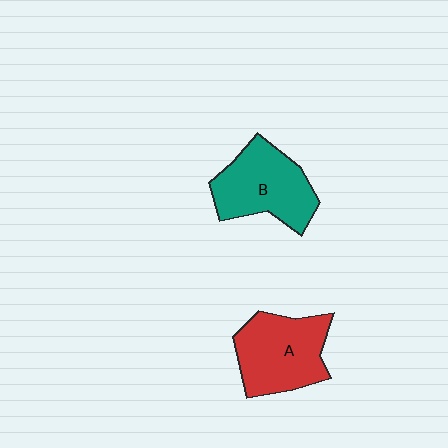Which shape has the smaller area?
Shape B (teal).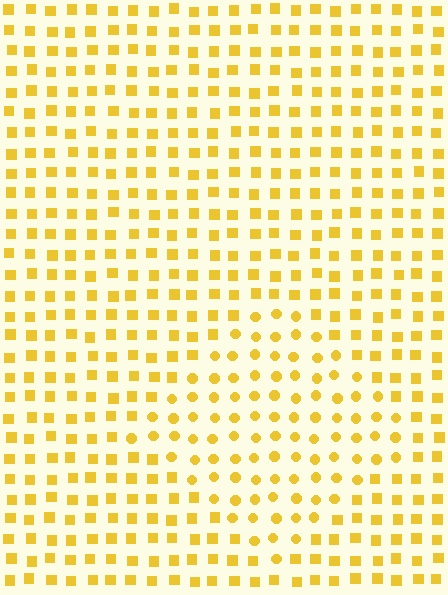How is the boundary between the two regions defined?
The boundary is defined by a change in element shape: circles inside vs. squares outside. All elements share the same color and spacing.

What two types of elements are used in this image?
The image uses circles inside the diamond region and squares outside it.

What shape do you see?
I see a diamond.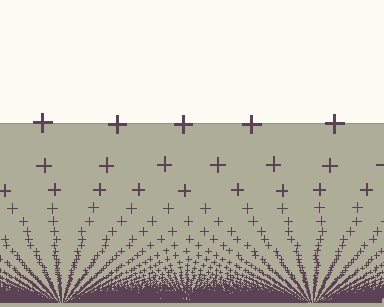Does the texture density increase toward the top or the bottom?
Density increases toward the bottom.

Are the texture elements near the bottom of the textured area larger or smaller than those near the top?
Smaller. The gradient is inverted — elements near the bottom are smaller and denser.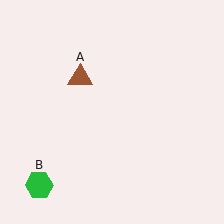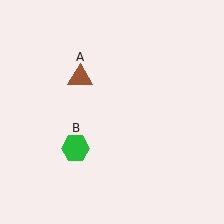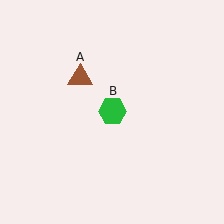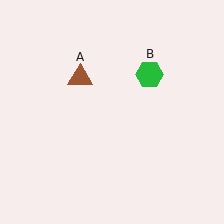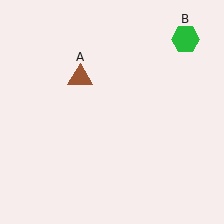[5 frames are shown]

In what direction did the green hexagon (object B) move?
The green hexagon (object B) moved up and to the right.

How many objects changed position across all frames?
1 object changed position: green hexagon (object B).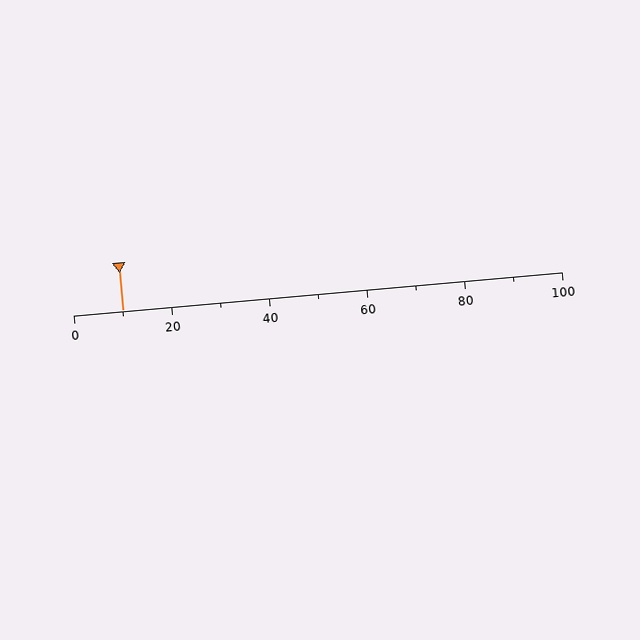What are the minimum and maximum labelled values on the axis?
The axis runs from 0 to 100.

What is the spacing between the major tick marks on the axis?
The major ticks are spaced 20 apart.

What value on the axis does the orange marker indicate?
The marker indicates approximately 10.